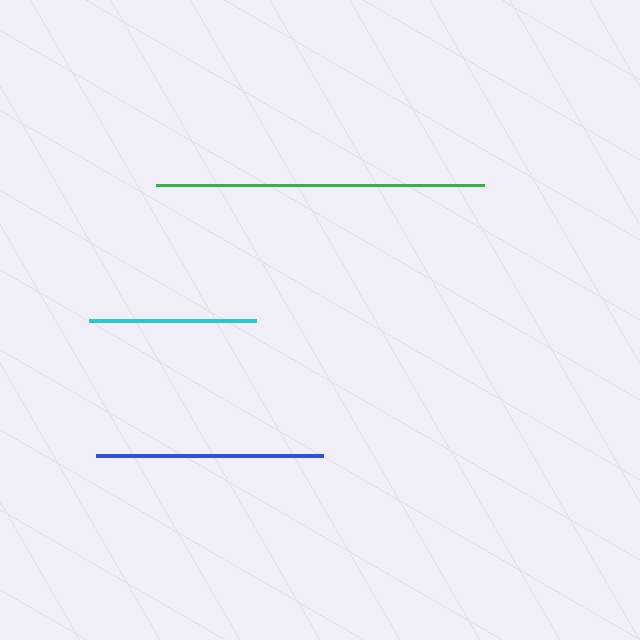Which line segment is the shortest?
The cyan line is the shortest at approximately 166 pixels.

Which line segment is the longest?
The green line is the longest at approximately 328 pixels.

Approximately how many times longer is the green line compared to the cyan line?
The green line is approximately 2.0 times the length of the cyan line.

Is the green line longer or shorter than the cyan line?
The green line is longer than the cyan line.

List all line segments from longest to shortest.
From longest to shortest: green, blue, cyan.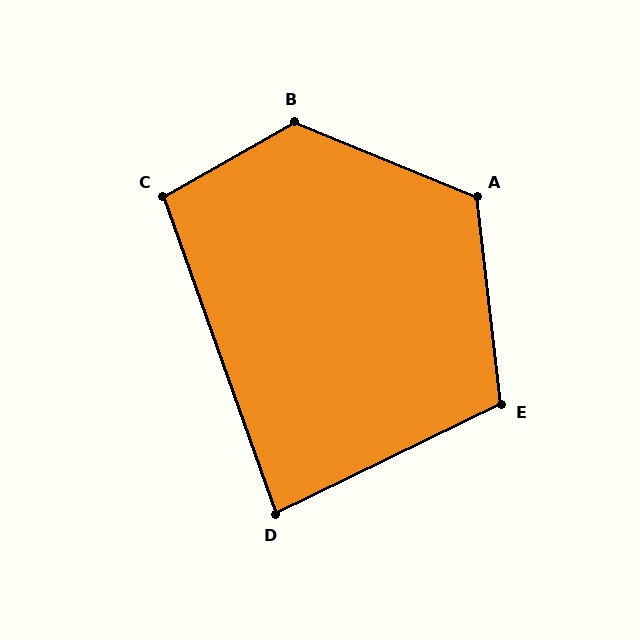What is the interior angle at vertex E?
Approximately 109 degrees (obtuse).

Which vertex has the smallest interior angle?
D, at approximately 83 degrees.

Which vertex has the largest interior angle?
B, at approximately 128 degrees.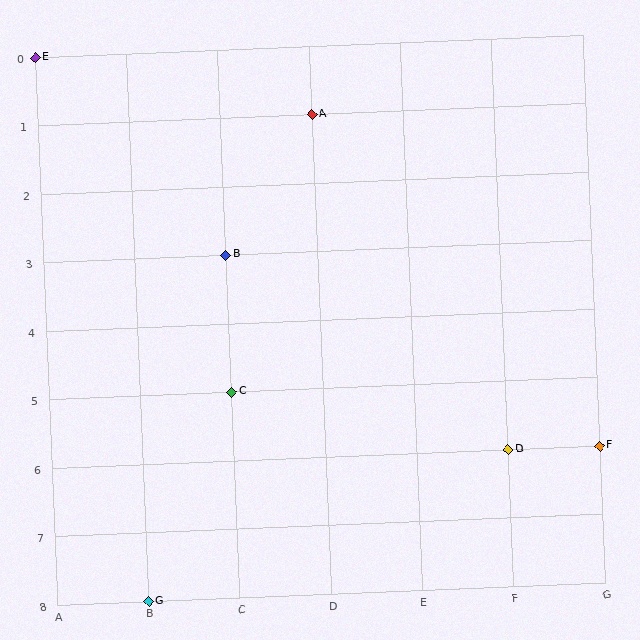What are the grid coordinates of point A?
Point A is at grid coordinates (D, 1).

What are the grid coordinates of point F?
Point F is at grid coordinates (G, 6).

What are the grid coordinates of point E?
Point E is at grid coordinates (A, 0).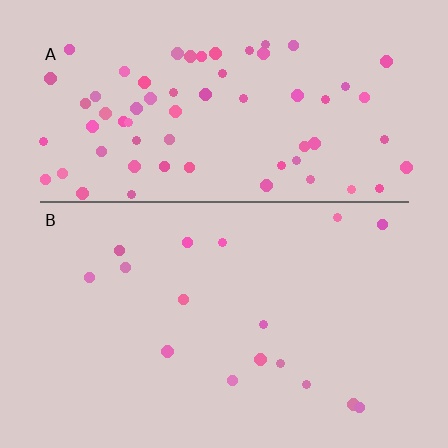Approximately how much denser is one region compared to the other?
Approximately 4.2× — region A over region B.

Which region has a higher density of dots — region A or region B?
A (the top).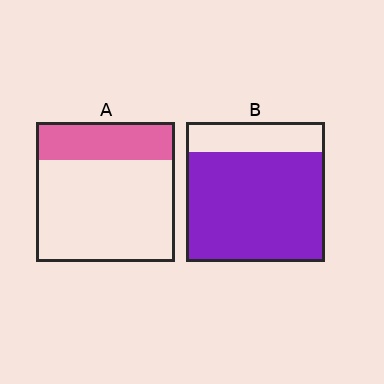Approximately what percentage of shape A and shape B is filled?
A is approximately 25% and B is approximately 80%.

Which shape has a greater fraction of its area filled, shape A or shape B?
Shape B.